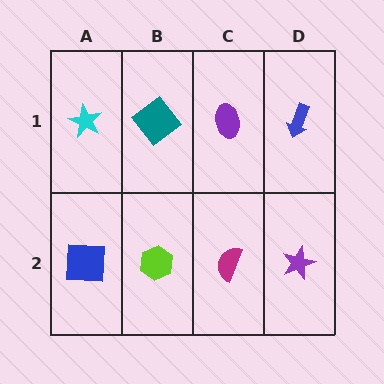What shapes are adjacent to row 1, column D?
A purple star (row 2, column D), a purple ellipse (row 1, column C).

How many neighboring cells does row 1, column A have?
2.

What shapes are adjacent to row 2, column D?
A blue arrow (row 1, column D), a magenta semicircle (row 2, column C).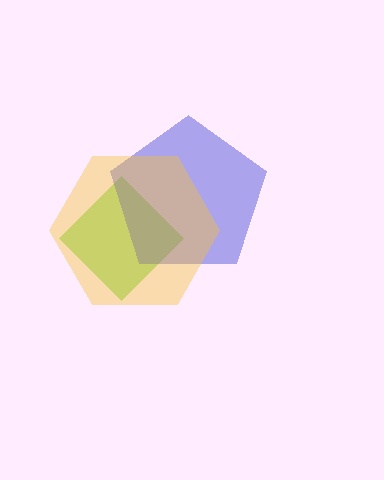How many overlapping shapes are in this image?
There are 3 overlapping shapes in the image.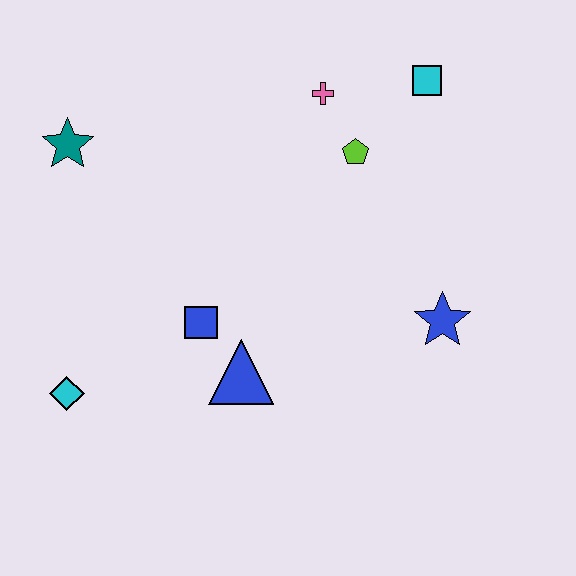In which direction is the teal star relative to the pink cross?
The teal star is to the left of the pink cross.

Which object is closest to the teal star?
The blue square is closest to the teal star.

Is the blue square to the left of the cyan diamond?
No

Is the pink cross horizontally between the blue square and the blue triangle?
No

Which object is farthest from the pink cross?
The cyan diamond is farthest from the pink cross.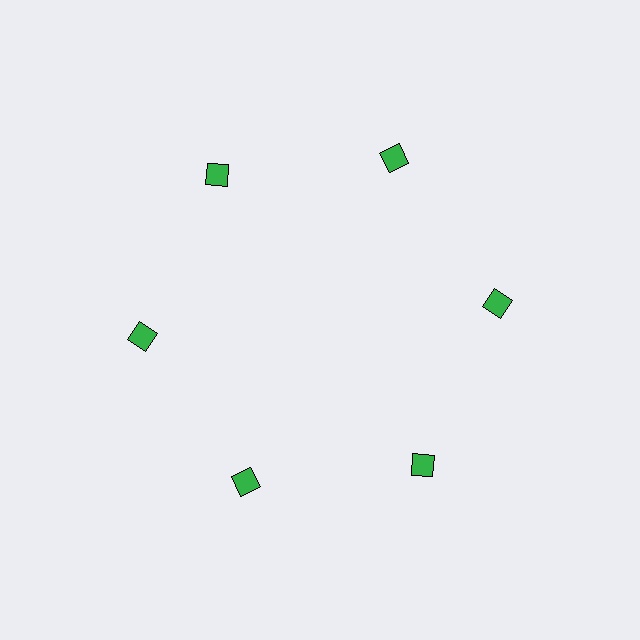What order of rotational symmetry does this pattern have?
This pattern has 6-fold rotational symmetry.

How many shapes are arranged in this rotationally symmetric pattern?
There are 6 shapes, arranged in 6 groups of 1.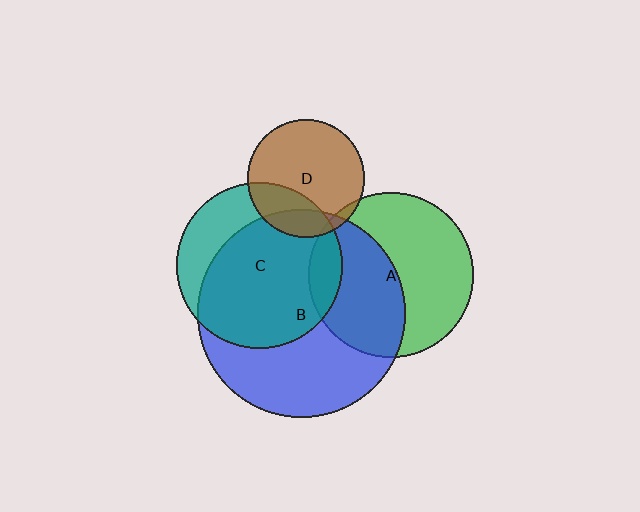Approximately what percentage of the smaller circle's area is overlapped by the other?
Approximately 70%.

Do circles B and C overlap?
Yes.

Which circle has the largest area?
Circle B (blue).